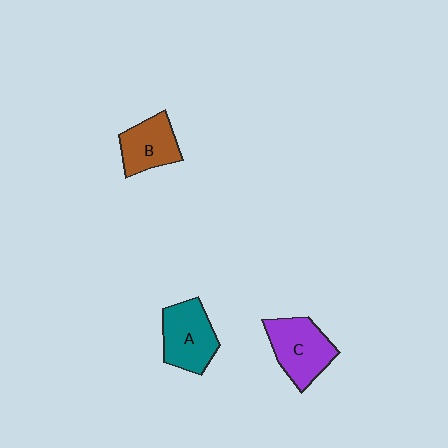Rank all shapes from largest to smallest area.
From largest to smallest: C (purple), A (teal), B (brown).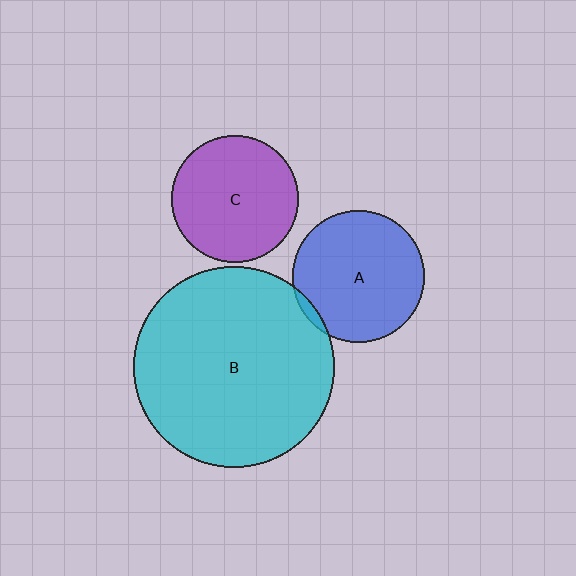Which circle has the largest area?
Circle B (cyan).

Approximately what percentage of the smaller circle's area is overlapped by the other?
Approximately 5%.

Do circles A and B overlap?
Yes.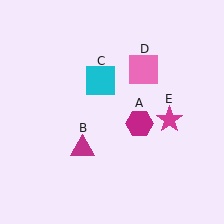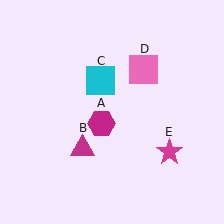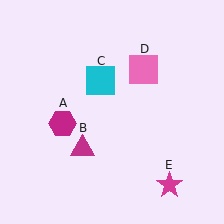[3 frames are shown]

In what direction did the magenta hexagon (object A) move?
The magenta hexagon (object A) moved left.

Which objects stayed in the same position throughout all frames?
Magenta triangle (object B) and cyan square (object C) and pink square (object D) remained stationary.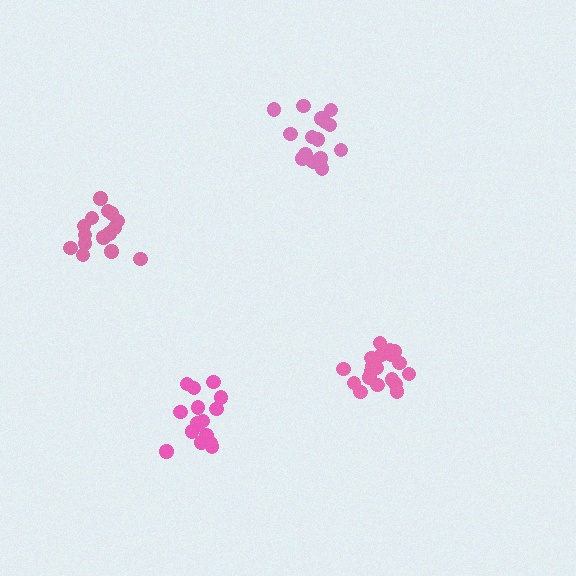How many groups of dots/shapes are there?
There are 4 groups.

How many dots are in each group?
Group 1: 16 dots, Group 2: 21 dots, Group 3: 15 dots, Group 4: 16 dots (68 total).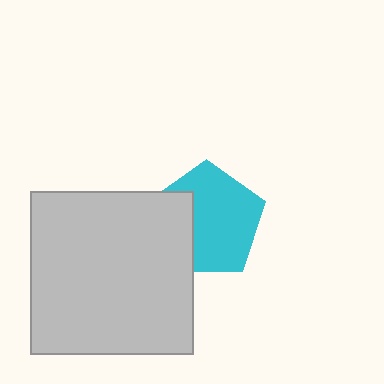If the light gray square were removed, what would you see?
You would see the complete cyan pentagon.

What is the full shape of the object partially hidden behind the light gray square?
The partially hidden object is a cyan pentagon.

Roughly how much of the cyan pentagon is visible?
Most of it is visible (roughly 69%).